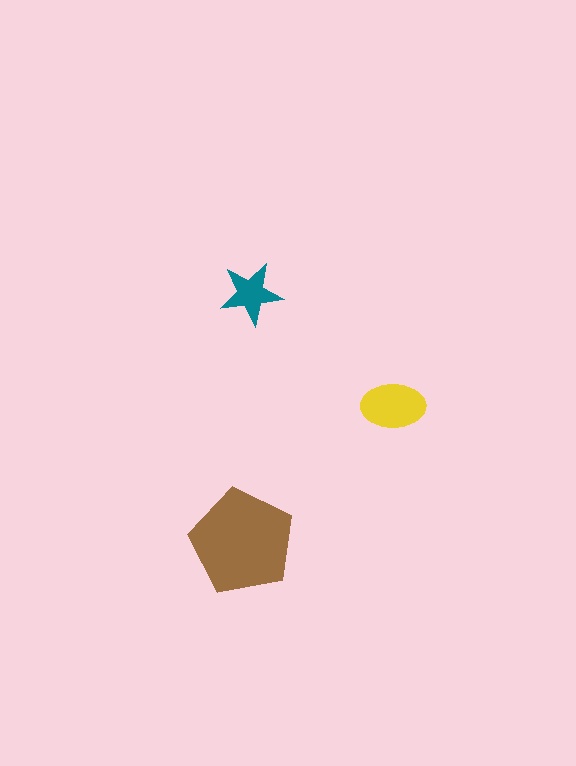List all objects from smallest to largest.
The teal star, the yellow ellipse, the brown pentagon.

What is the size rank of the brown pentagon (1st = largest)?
1st.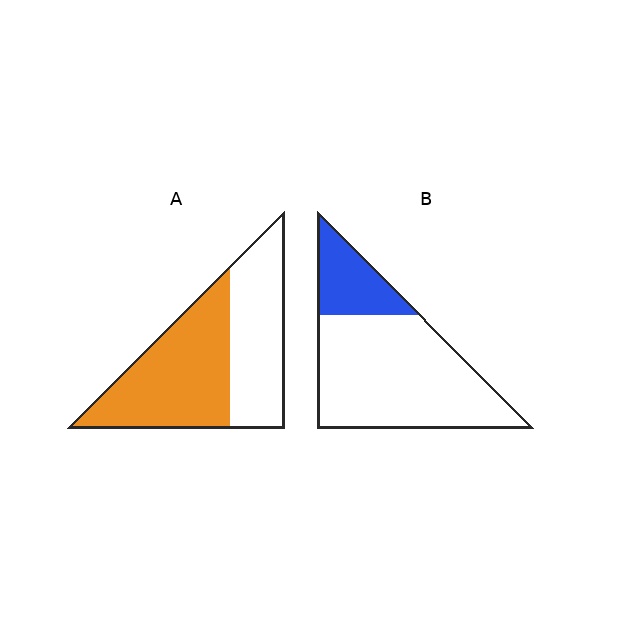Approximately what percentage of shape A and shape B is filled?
A is approximately 55% and B is approximately 25%.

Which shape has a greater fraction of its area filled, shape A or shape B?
Shape A.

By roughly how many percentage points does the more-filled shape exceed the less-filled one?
By roughly 35 percentage points (A over B).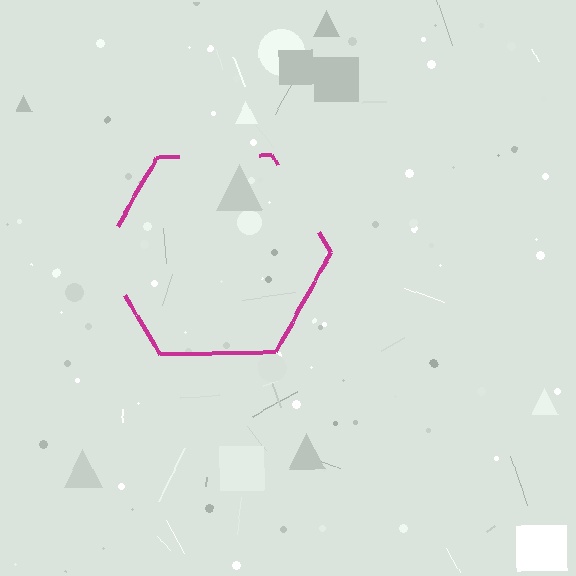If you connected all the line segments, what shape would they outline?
They would outline a hexagon.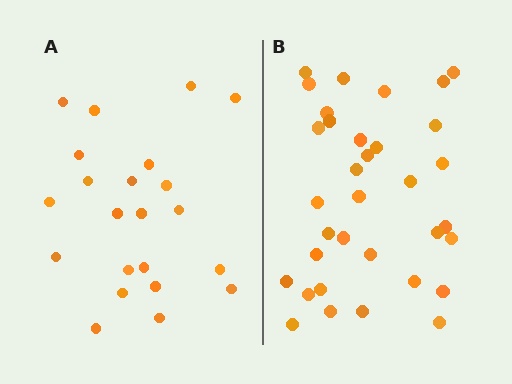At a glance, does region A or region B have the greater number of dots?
Region B (the right region) has more dots.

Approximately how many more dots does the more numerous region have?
Region B has roughly 12 or so more dots than region A.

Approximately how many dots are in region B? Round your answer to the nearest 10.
About 30 dots. (The exact count is 34, which rounds to 30.)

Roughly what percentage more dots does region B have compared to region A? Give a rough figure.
About 55% more.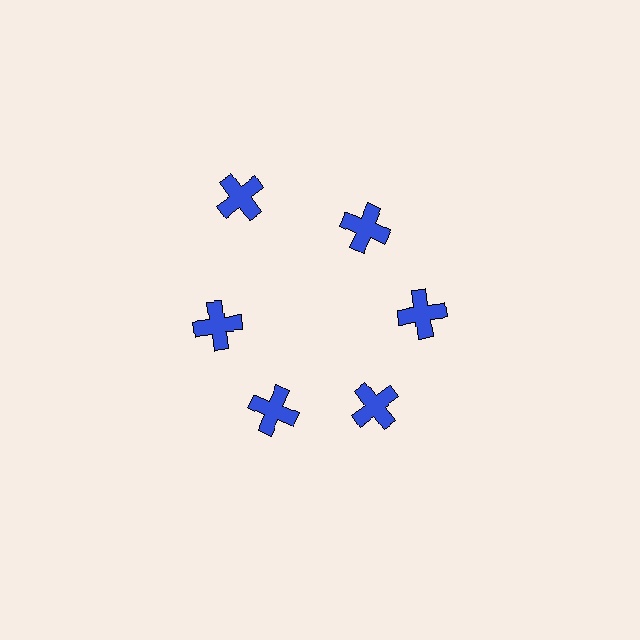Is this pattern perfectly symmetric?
No. The 6 blue crosses are arranged in a ring, but one element near the 11 o'clock position is pushed outward from the center, breaking the 6-fold rotational symmetry.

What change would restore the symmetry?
The symmetry would be restored by moving it inward, back onto the ring so that all 6 crosses sit at equal angles and equal distance from the center.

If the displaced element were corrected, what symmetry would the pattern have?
It would have 6-fold rotational symmetry — the pattern would map onto itself every 60 degrees.